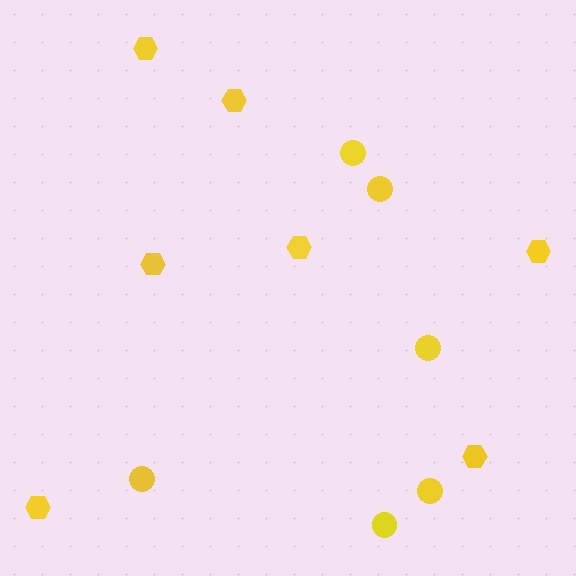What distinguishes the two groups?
There are 2 groups: one group of circles (6) and one group of hexagons (7).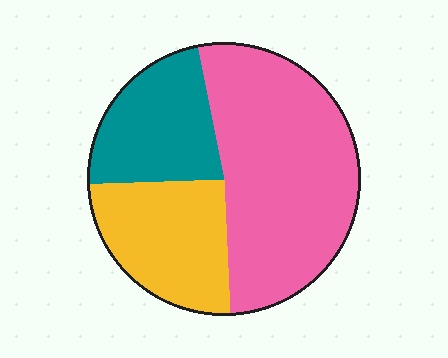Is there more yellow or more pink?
Pink.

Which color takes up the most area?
Pink, at roughly 50%.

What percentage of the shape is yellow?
Yellow takes up between a quarter and a half of the shape.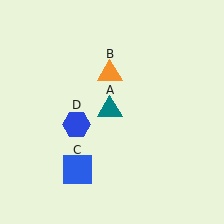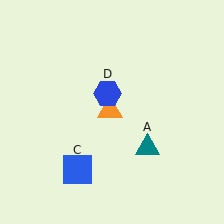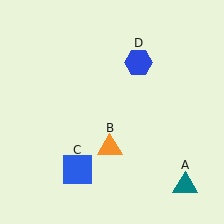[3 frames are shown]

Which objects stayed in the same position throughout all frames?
Blue square (object C) remained stationary.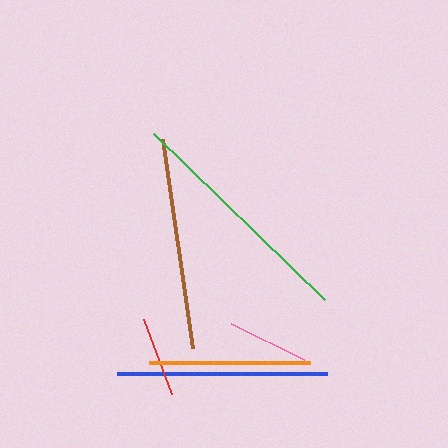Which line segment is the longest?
The green line is the longest at approximately 239 pixels.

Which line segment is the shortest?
The red line is the shortest at approximately 80 pixels.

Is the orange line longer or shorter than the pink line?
The orange line is longer than the pink line.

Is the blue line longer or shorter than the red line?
The blue line is longer than the red line.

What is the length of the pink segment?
The pink segment is approximately 82 pixels long.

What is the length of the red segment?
The red segment is approximately 80 pixels long.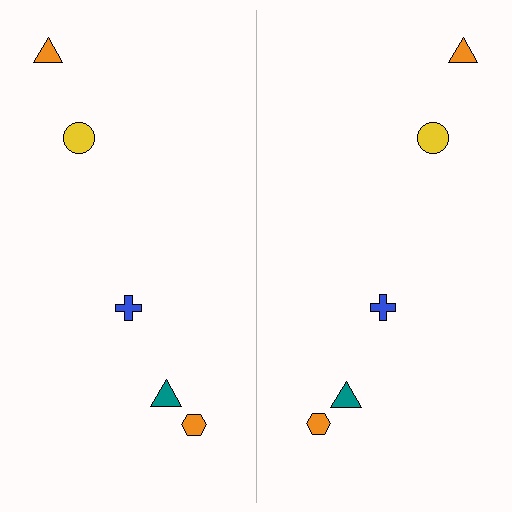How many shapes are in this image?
There are 10 shapes in this image.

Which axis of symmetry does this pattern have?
The pattern has a vertical axis of symmetry running through the center of the image.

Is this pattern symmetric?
Yes, this pattern has bilateral (reflection) symmetry.